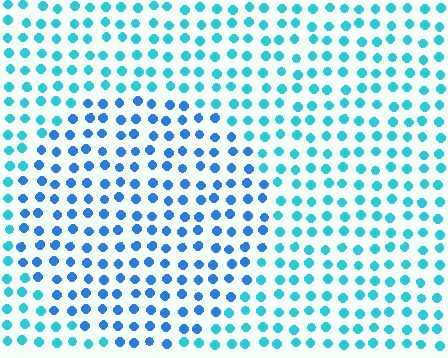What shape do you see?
I see a circle.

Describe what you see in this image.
The image is filled with small cyan elements in a uniform arrangement. A circle-shaped region is visible where the elements are tinted to a slightly different hue, forming a subtle color boundary.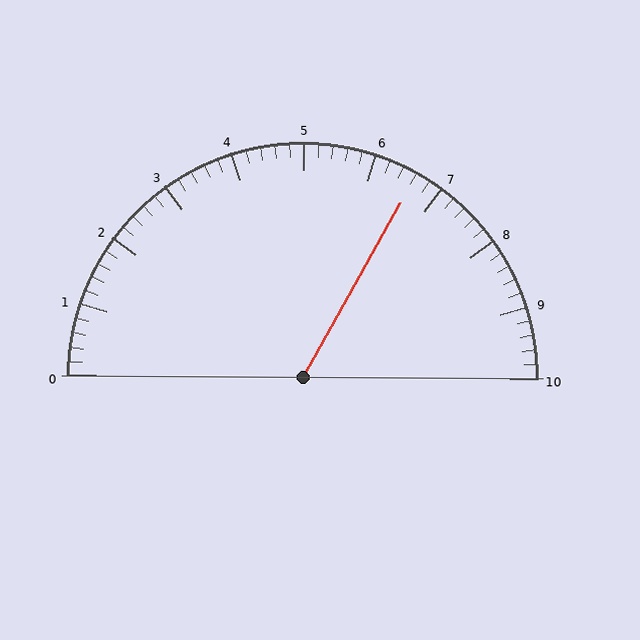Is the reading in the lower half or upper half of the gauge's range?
The reading is in the upper half of the range (0 to 10).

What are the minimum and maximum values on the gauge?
The gauge ranges from 0 to 10.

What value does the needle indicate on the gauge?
The needle indicates approximately 6.6.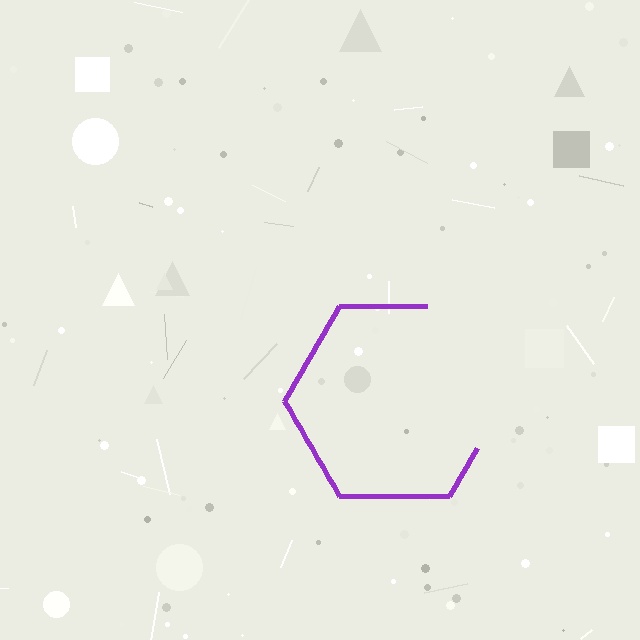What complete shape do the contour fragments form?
The contour fragments form a hexagon.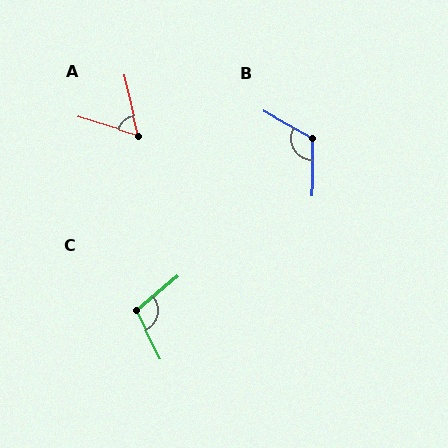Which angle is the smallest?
A, at approximately 60 degrees.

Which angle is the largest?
B, at approximately 120 degrees.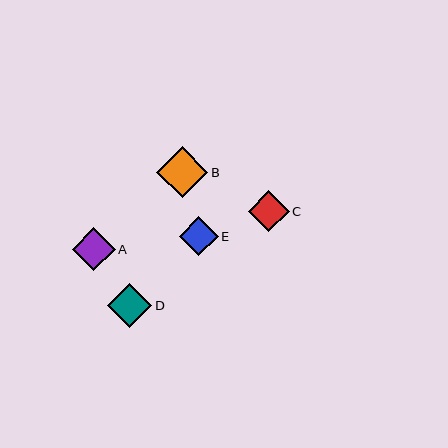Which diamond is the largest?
Diamond B is the largest with a size of approximately 51 pixels.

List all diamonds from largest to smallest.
From largest to smallest: B, D, A, C, E.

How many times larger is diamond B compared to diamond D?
Diamond B is approximately 1.2 times the size of diamond D.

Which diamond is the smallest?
Diamond E is the smallest with a size of approximately 39 pixels.